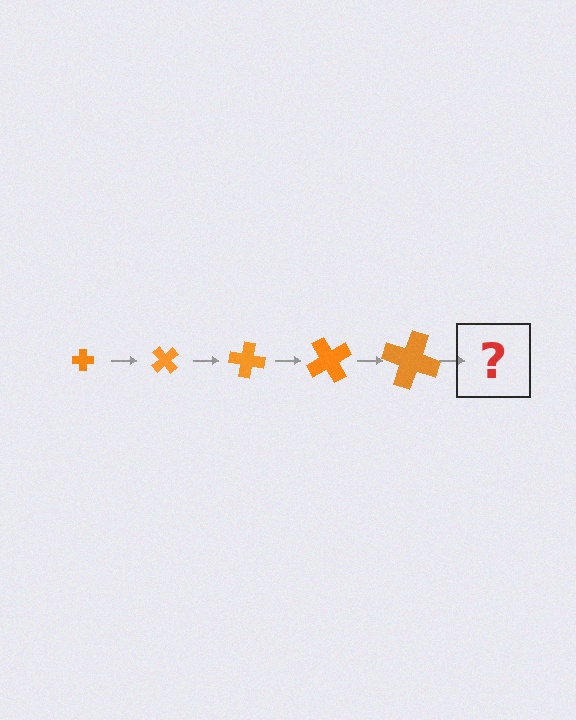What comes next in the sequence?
The next element should be a cross, larger than the previous one and rotated 250 degrees from the start.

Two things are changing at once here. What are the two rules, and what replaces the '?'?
The two rules are that the cross grows larger each step and it rotates 50 degrees each step. The '?' should be a cross, larger than the previous one and rotated 250 degrees from the start.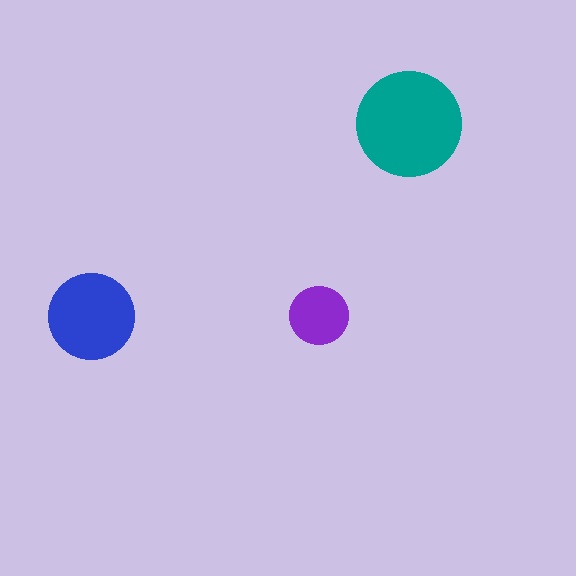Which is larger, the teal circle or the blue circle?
The teal one.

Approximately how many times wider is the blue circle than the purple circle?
About 1.5 times wider.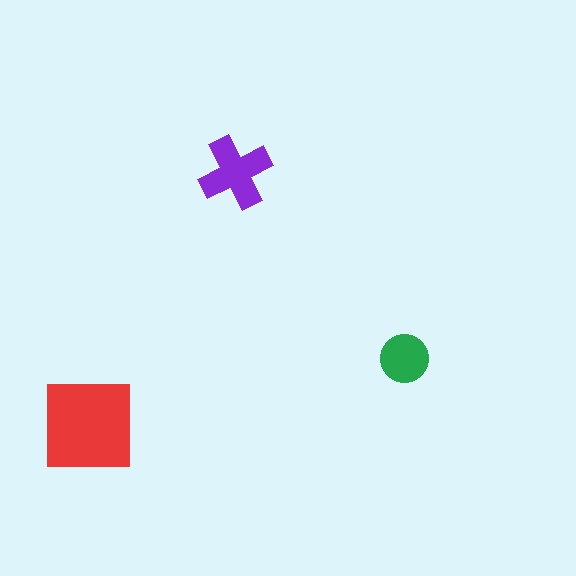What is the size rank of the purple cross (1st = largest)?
2nd.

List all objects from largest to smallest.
The red square, the purple cross, the green circle.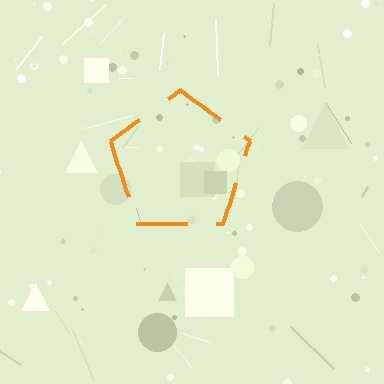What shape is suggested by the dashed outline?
The dashed outline suggests a pentagon.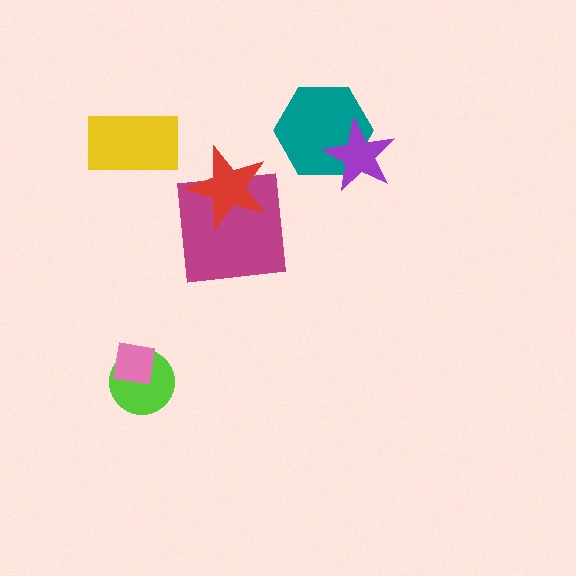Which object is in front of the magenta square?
The red star is in front of the magenta square.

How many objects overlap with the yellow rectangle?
0 objects overlap with the yellow rectangle.